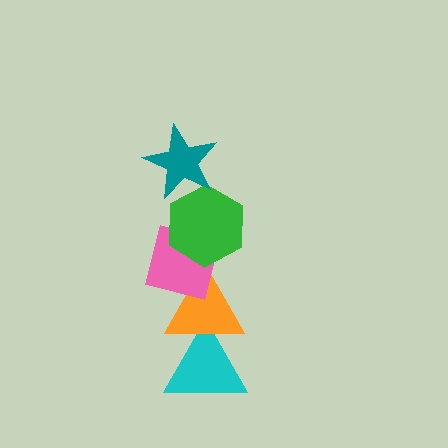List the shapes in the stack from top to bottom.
From top to bottom: the teal star, the green hexagon, the pink square, the orange triangle, the cyan triangle.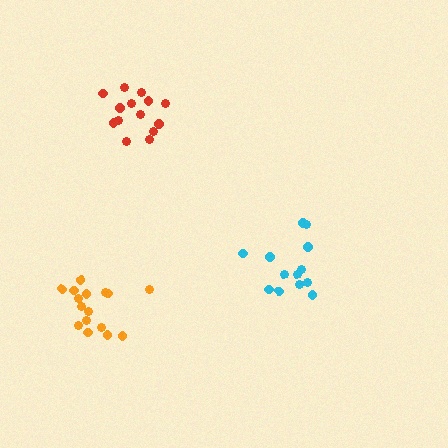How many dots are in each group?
Group 1: 16 dots, Group 2: 13 dots, Group 3: 14 dots (43 total).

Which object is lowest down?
The orange cluster is bottommost.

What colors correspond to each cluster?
The clusters are colored: orange, cyan, red.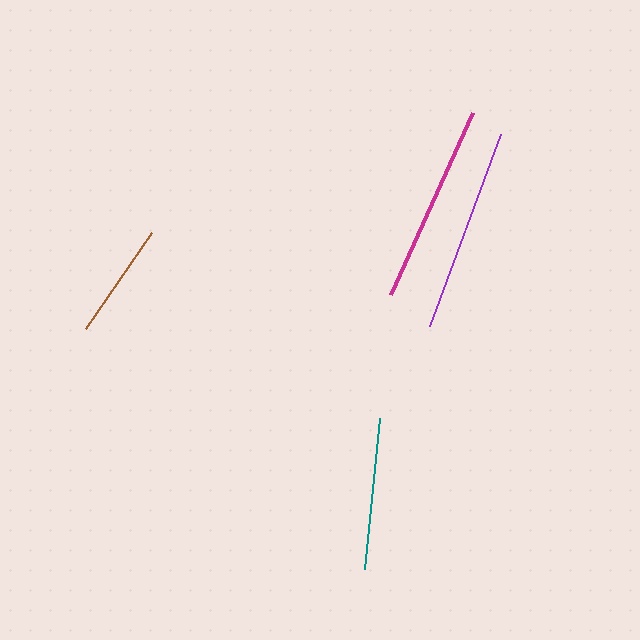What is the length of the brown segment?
The brown segment is approximately 117 pixels long.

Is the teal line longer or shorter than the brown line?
The teal line is longer than the brown line.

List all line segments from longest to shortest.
From longest to shortest: purple, magenta, teal, brown.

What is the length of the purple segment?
The purple segment is approximately 205 pixels long.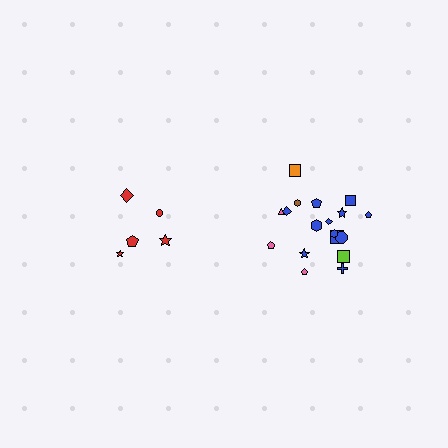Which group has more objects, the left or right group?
The right group.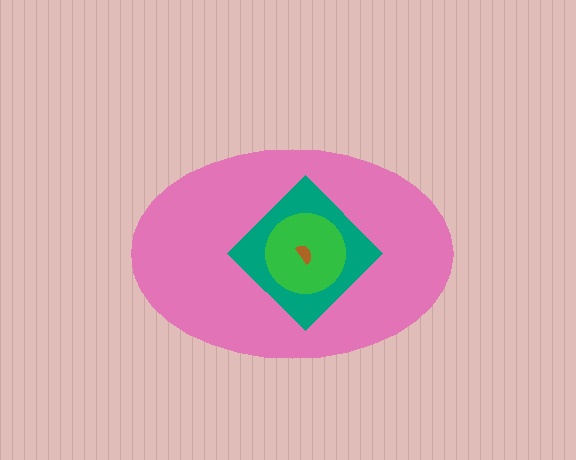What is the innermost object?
The brown semicircle.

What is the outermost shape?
The pink ellipse.